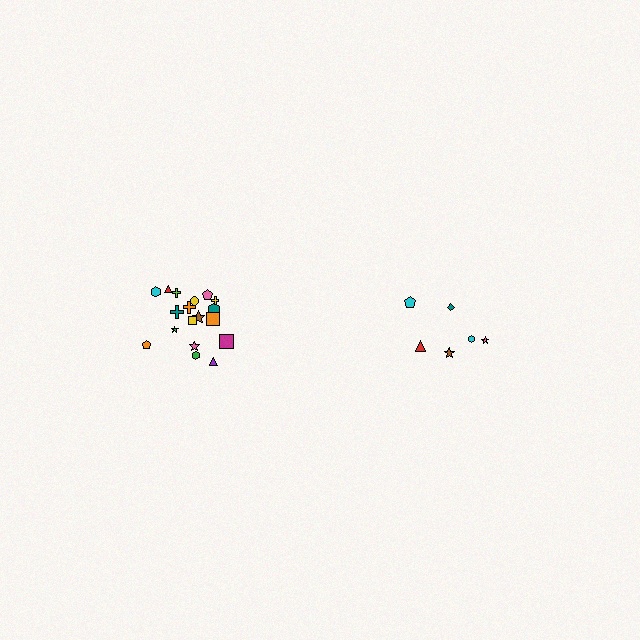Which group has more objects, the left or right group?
The left group.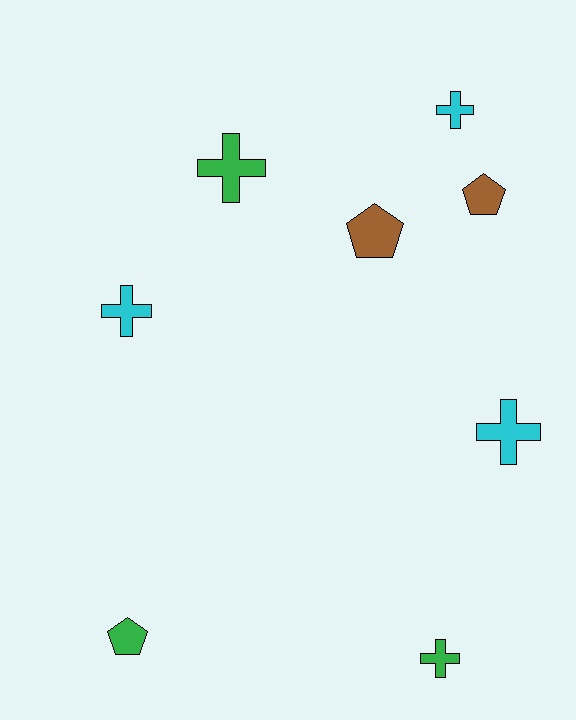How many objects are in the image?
There are 8 objects.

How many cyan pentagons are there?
There are no cyan pentagons.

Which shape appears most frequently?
Cross, with 5 objects.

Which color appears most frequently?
Green, with 3 objects.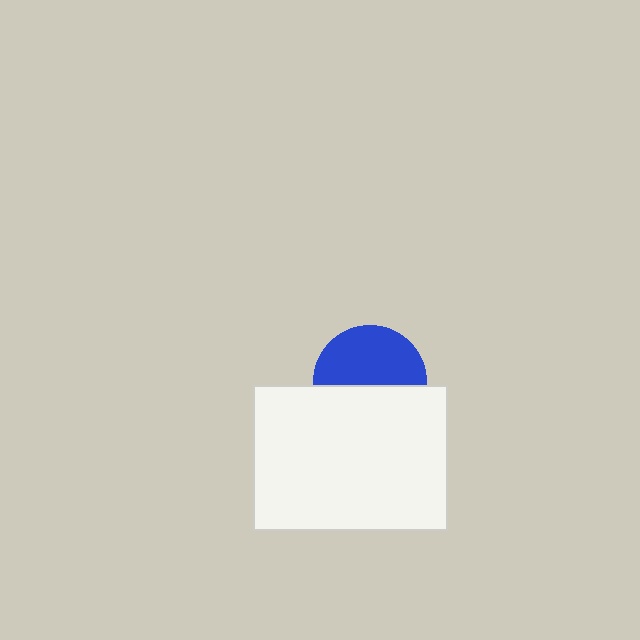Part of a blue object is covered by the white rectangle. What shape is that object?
It is a circle.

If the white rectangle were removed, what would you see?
You would see the complete blue circle.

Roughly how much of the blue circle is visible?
About half of it is visible (roughly 54%).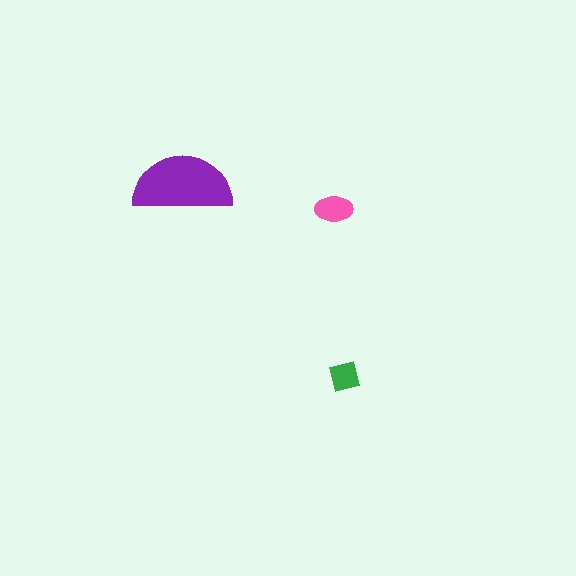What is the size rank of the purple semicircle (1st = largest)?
1st.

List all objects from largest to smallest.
The purple semicircle, the pink ellipse, the green square.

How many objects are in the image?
There are 3 objects in the image.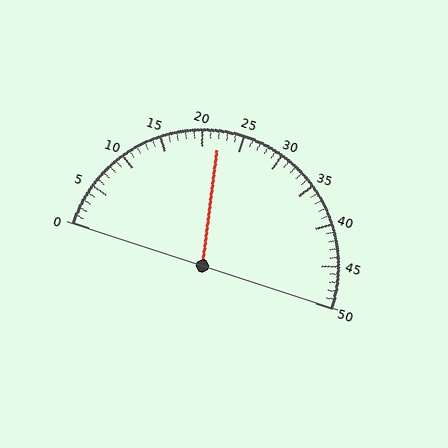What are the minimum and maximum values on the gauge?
The gauge ranges from 0 to 50.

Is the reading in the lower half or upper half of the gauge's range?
The reading is in the lower half of the range (0 to 50).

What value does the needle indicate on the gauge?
The needle indicates approximately 22.